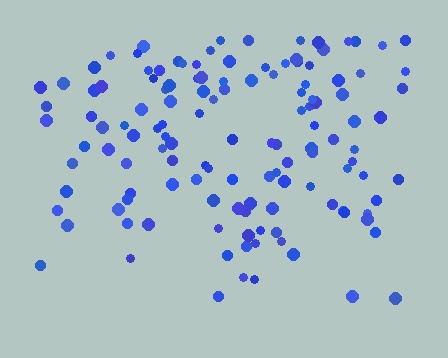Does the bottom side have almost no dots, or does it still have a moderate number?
Still a moderate number, just noticeably fewer than the top.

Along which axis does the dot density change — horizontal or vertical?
Vertical.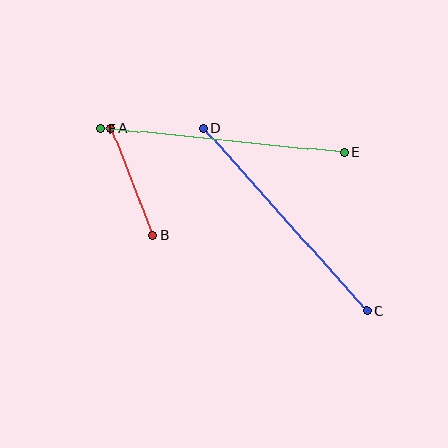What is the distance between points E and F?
The distance is approximately 244 pixels.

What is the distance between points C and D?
The distance is approximately 245 pixels.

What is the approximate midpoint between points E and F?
The midpoint is at approximately (223, 141) pixels.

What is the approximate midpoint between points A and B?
The midpoint is at approximately (132, 182) pixels.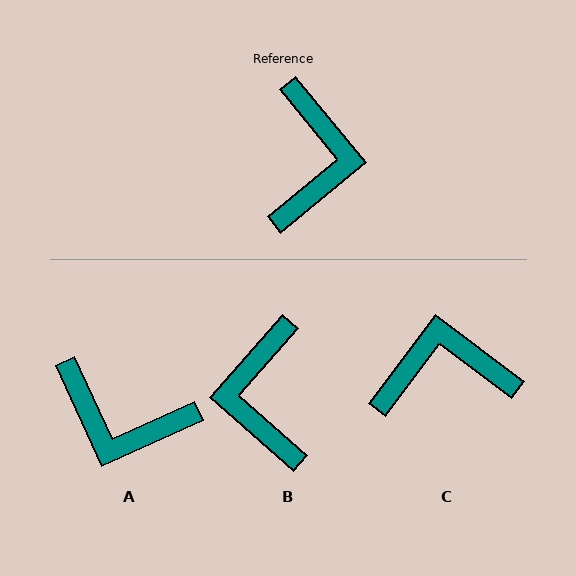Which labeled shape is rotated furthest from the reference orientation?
B, about 171 degrees away.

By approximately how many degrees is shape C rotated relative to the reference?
Approximately 103 degrees counter-clockwise.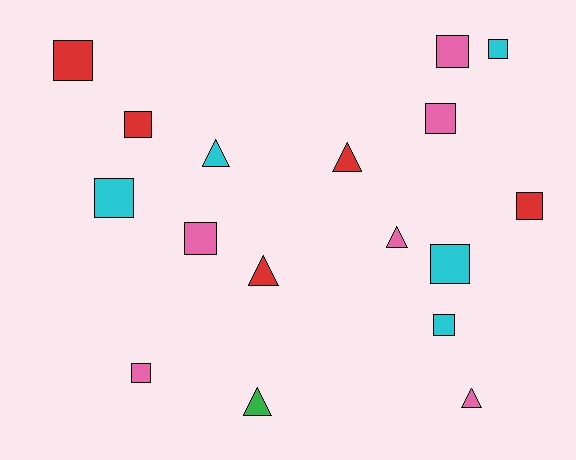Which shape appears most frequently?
Square, with 11 objects.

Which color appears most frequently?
Pink, with 6 objects.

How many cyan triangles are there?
There is 1 cyan triangle.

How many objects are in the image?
There are 17 objects.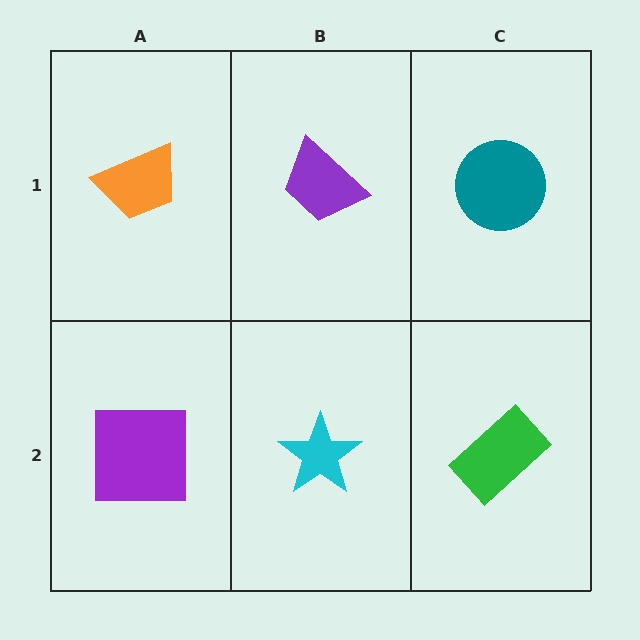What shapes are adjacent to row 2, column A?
An orange trapezoid (row 1, column A), a cyan star (row 2, column B).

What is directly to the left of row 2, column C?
A cyan star.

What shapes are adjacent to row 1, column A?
A purple square (row 2, column A), a purple trapezoid (row 1, column B).